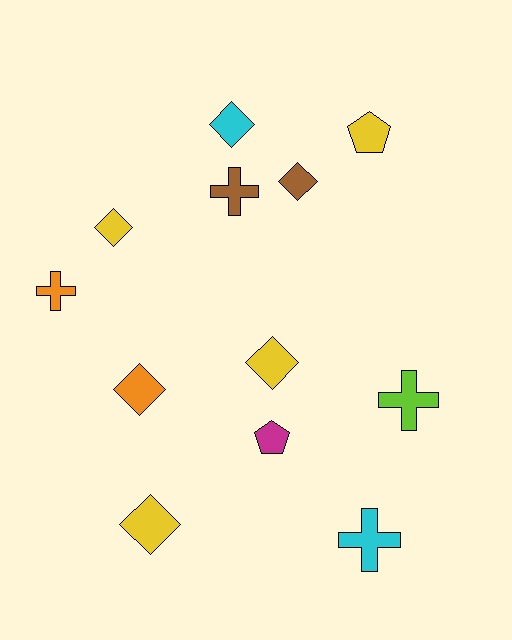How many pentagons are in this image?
There are 2 pentagons.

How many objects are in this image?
There are 12 objects.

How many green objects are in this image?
There are no green objects.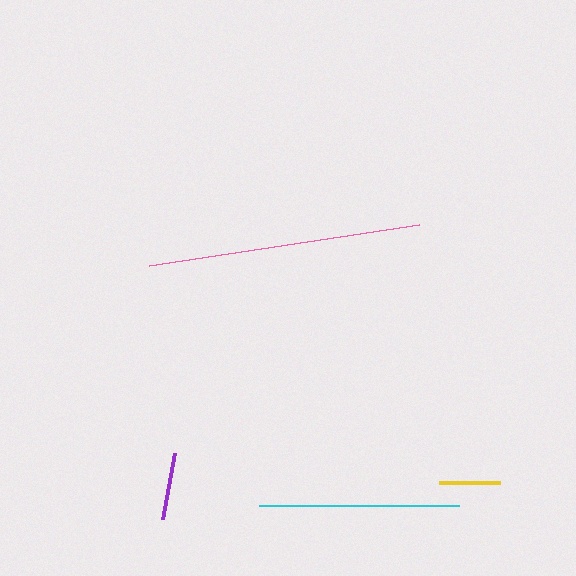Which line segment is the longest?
The pink line is the longest at approximately 273 pixels.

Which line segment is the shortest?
The yellow line is the shortest at approximately 61 pixels.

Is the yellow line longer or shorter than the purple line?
The purple line is longer than the yellow line.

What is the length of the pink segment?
The pink segment is approximately 273 pixels long.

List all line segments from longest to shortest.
From longest to shortest: pink, cyan, purple, yellow.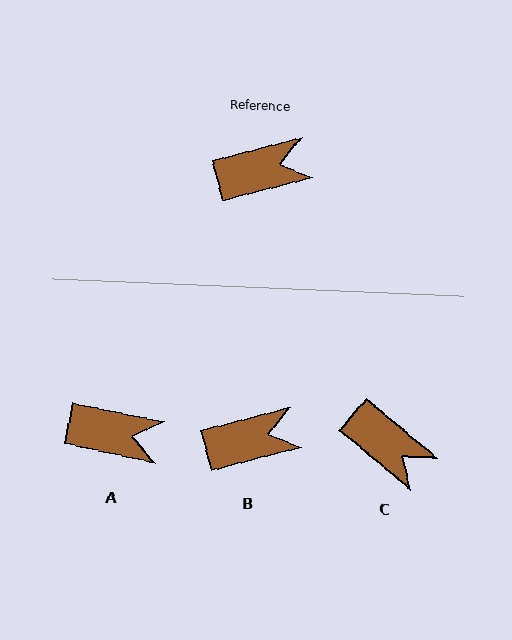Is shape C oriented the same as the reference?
No, it is off by about 54 degrees.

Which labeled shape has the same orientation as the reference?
B.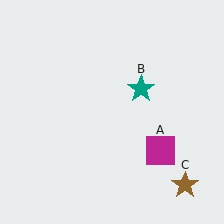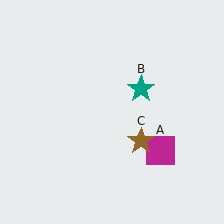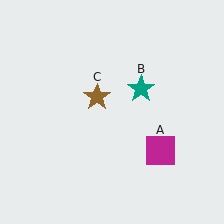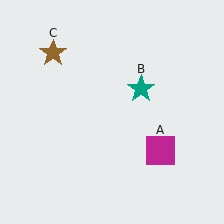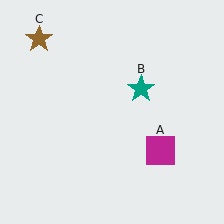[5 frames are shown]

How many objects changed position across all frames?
1 object changed position: brown star (object C).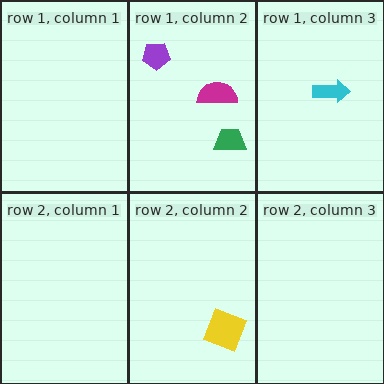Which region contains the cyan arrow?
The row 1, column 3 region.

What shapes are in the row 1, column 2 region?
The green trapezoid, the magenta semicircle, the purple pentagon.